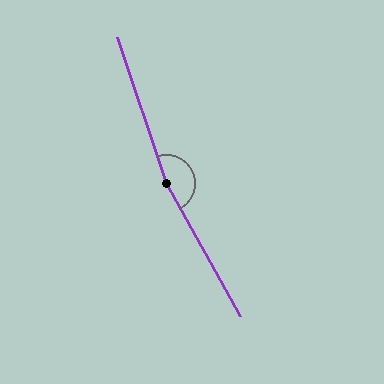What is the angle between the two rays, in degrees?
Approximately 169 degrees.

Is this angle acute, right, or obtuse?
It is obtuse.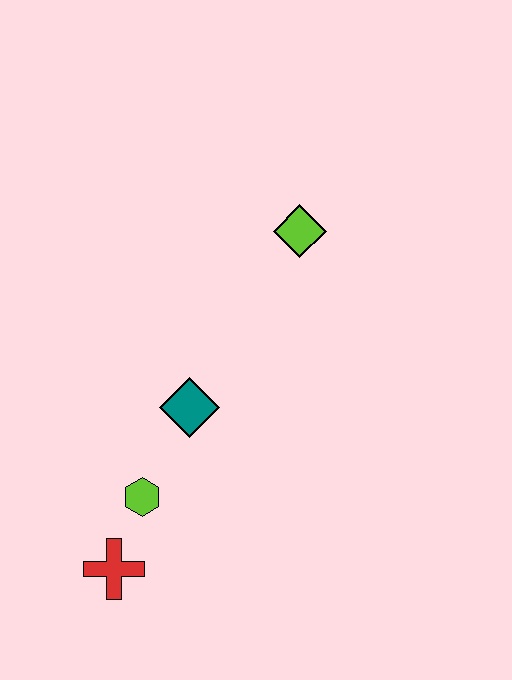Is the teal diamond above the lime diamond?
No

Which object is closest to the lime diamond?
The teal diamond is closest to the lime diamond.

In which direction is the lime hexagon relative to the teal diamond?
The lime hexagon is below the teal diamond.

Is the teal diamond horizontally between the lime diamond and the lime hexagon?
Yes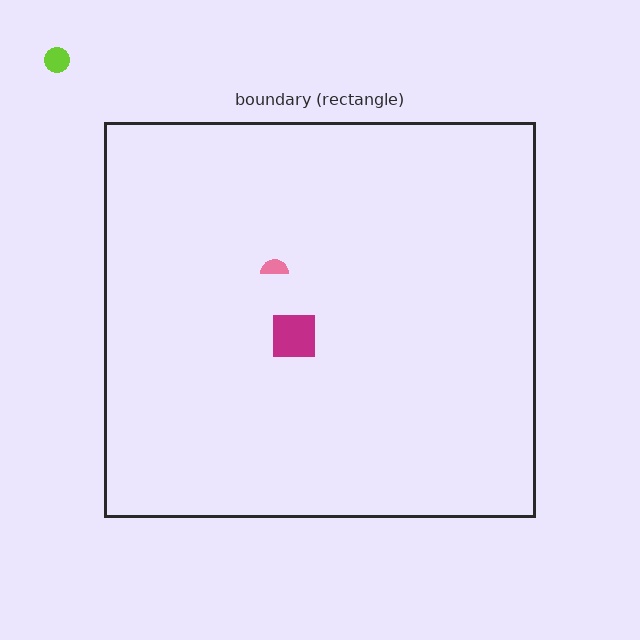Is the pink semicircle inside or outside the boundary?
Inside.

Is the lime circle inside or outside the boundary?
Outside.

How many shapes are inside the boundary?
2 inside, 1 outside.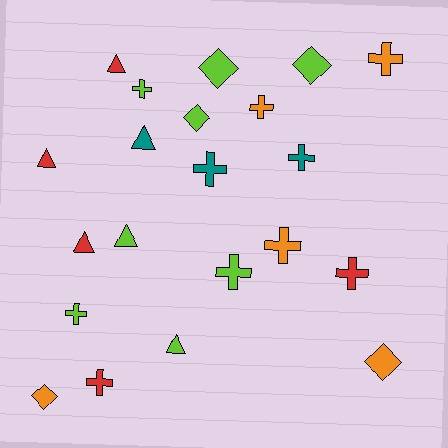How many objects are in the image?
There are 21 objects.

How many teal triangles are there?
There is 1 teal triangle.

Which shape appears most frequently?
Cross, with 10 objects.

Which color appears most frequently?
Lime, with 8 objects.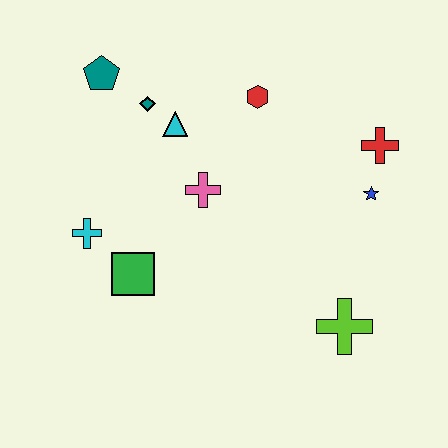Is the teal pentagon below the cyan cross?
No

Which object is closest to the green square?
The cyan cross is closest to the green square.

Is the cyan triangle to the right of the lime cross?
No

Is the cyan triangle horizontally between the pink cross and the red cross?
No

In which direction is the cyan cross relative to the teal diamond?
The cyan cross is below the teal diamond.